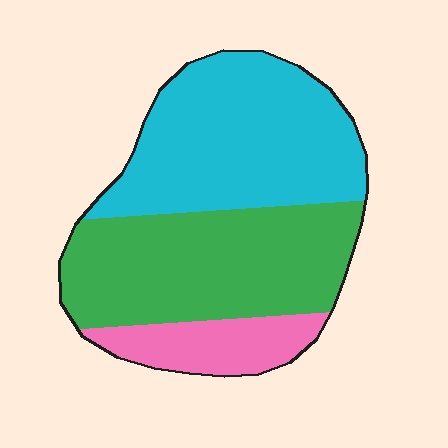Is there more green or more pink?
Green.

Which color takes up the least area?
Pink, at roughly 15%.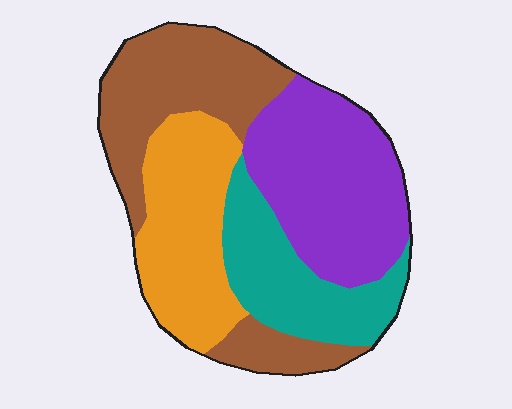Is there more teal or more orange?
Orange.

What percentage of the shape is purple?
Purple covers about 30% of the shape.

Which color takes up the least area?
Teal, at roughly 20%.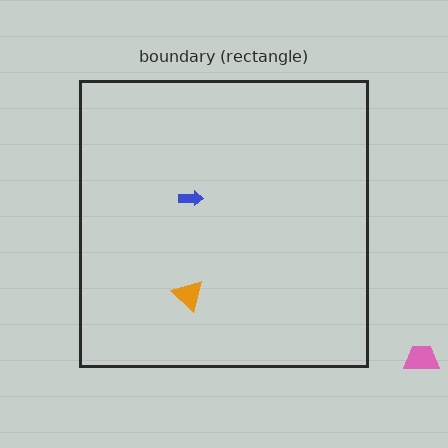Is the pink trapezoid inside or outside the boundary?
Outside.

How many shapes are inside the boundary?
2 inside, 1 outside.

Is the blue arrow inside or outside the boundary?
Inside.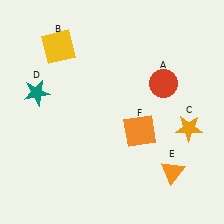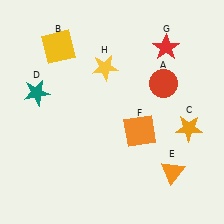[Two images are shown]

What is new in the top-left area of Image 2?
A yellow star (H) was added in the top-left area of Image 2.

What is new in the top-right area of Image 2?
A red star (G) was added in the top-right area of Image 2.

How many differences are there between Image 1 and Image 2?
There are 2 differences between the two images.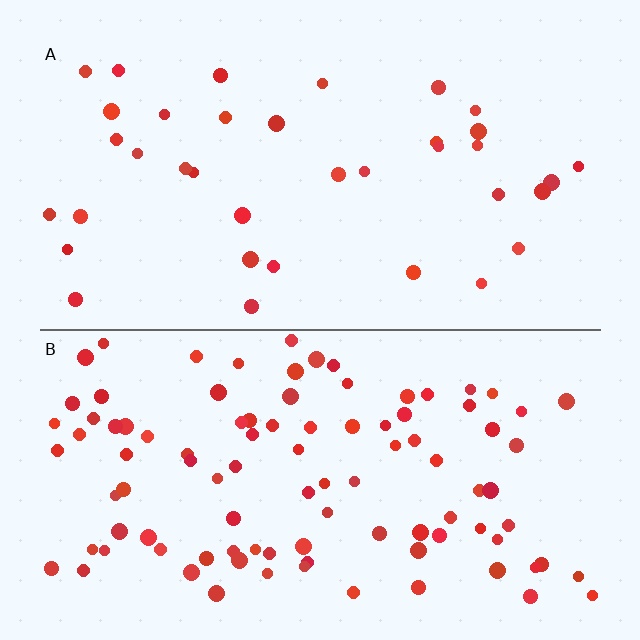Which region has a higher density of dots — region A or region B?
B (the bottom).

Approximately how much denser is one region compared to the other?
Approximately 2.7× — region B over region A.